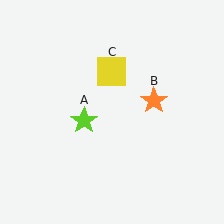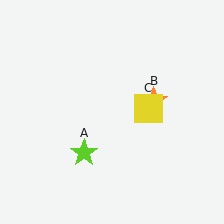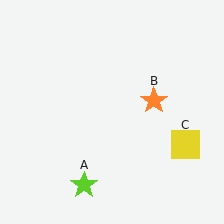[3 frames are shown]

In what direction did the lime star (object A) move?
The lime star (object A) moved down.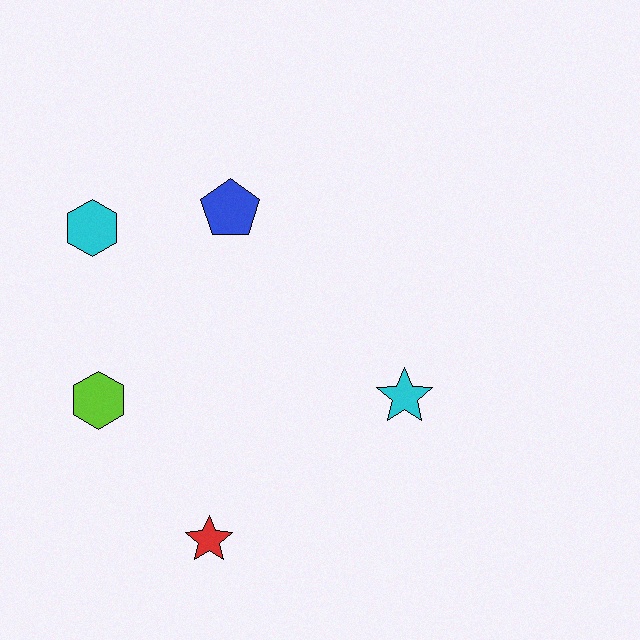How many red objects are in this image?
There is 1 red object.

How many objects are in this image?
There are 5 objects.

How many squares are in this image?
There are no squares.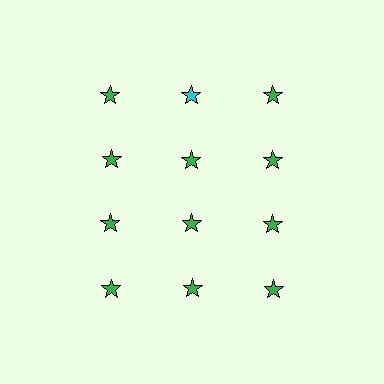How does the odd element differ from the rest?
It has a different color: cyan instead of green.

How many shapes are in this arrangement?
There are 12 shapes arranged in a grid pattern.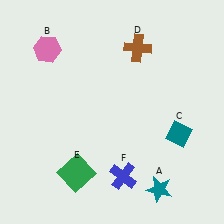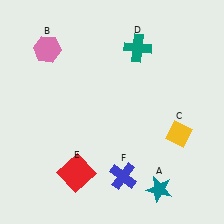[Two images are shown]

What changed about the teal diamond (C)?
In Image 1, C is teal. In Image 2, it changed to yellow.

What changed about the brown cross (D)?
In Image 1, D is brown. In Image 2, it changed to teal.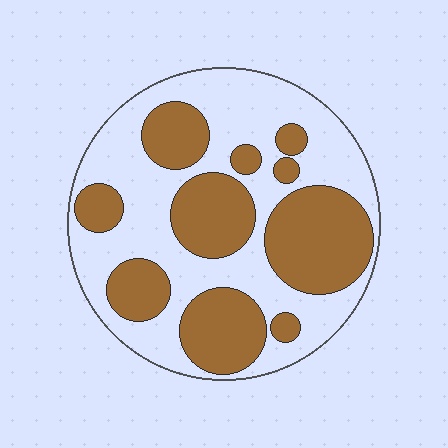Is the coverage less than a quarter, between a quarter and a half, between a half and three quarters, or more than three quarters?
Between a quarter and a half.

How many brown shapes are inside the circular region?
10.